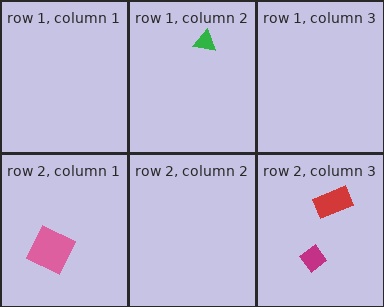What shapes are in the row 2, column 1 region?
The pink square.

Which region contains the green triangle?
The row 1, column 2 region.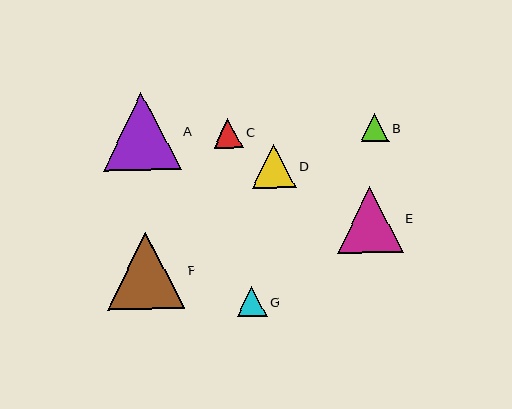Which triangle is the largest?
Triangle A is the largest with a size of approximately 78 pixels.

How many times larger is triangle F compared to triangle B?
Triangle F is approximately 2.7 times the size of triangle B.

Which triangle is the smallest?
Triangle B is the smallest with a size of approximately 28 pixels.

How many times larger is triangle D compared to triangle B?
Triangle D is approximately 1.6 times the size of triangle B.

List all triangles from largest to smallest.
From largest to smallest: A, F, E, D, G, C, B.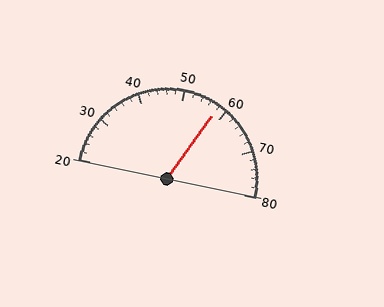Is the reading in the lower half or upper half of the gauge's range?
The reading is in the upper half of the range (20 to 80).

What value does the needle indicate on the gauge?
The needle indicates approximately 58.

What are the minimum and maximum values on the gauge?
The gauge ranges from 20 to 80.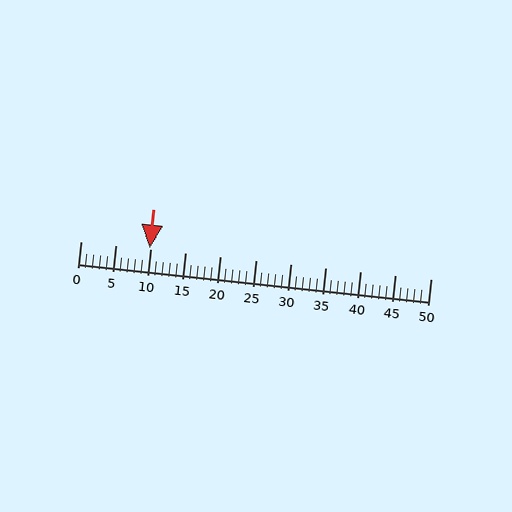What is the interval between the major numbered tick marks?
The major tick marks are spaced 5 units apart.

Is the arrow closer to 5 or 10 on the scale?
The arrow is closer to 10.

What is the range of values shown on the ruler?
The ruler shows values from 0 to 50.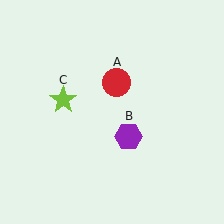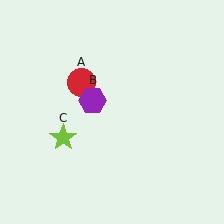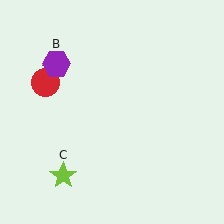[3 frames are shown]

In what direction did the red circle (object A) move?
The red circle (object A) moved left.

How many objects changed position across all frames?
3 objects changed position: red circle (object A), purple hexagon (object B), lime star (object C).